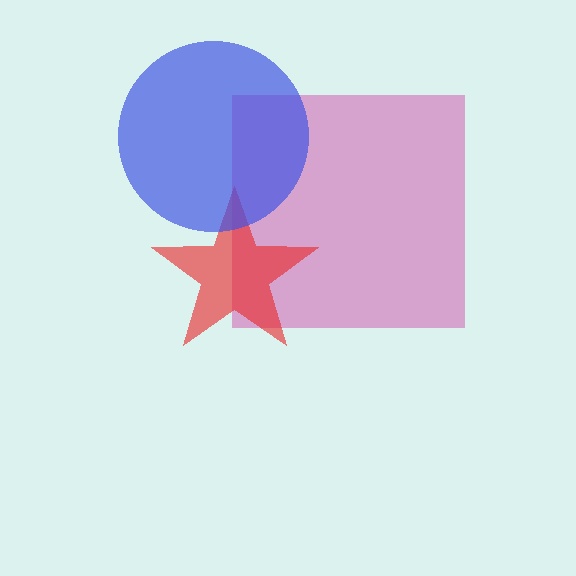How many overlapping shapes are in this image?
There are 3 overlapping shapes in the image.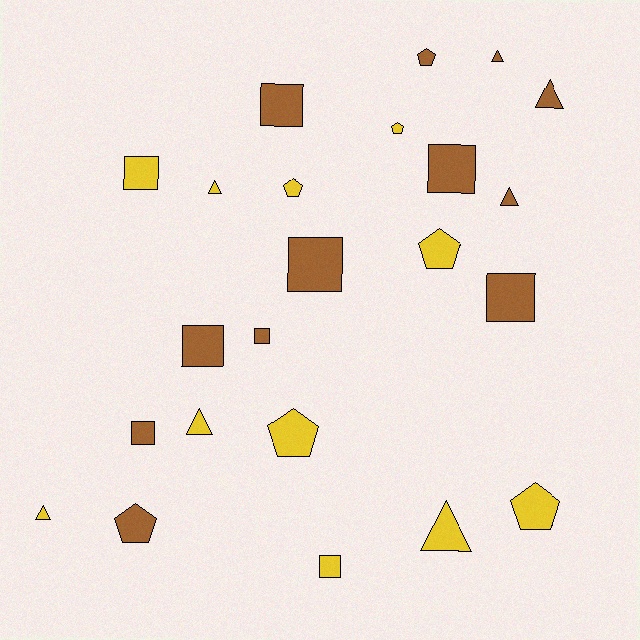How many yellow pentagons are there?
There are 5 yellow pentagons.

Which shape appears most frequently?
Square, with 9 objects.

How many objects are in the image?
There are 23 objects.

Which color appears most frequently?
Brown, with 12 objects.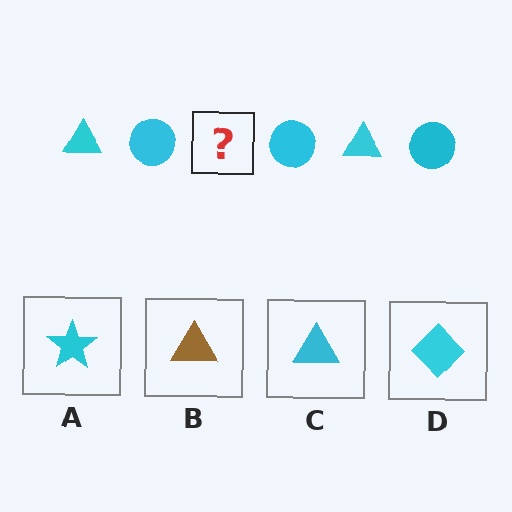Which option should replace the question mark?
Option C.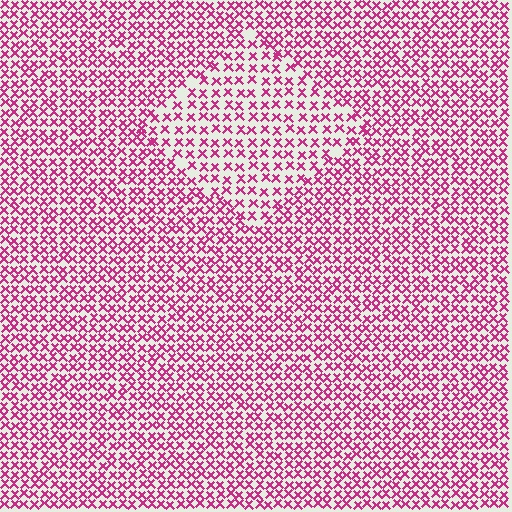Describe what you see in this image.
The image contains small magenta elements arranged at two different densities. A diamond-shaped region is visible where the elements are less densely packed than the surrounding area.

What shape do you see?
I see a diamond.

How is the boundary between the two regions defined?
The boundary is defined by a change in element density (approximately 1.6x ratio). All elements are the same color, size, and shape.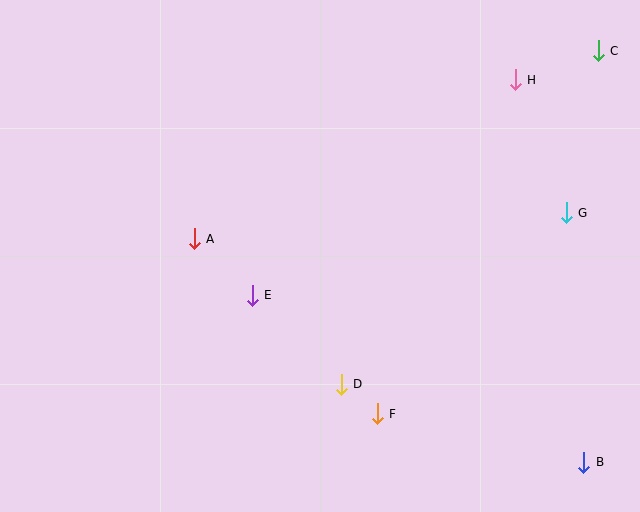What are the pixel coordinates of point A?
Point A is at (194, 239).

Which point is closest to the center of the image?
Point E at (252, 295) is closest to the center.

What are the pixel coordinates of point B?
Point B is at (584, 462).